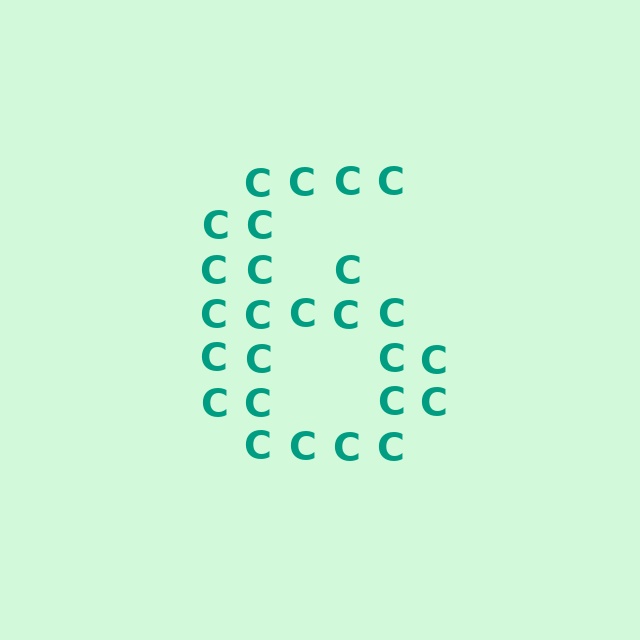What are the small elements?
The small elements are letter C's.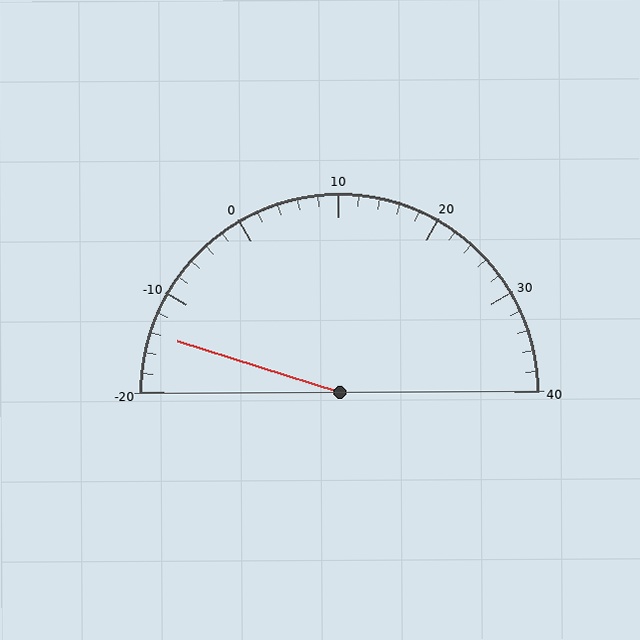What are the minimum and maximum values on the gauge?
The gauge ranges from -20 to 40.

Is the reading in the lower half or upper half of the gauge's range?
The reading is in the lower half of the range (-20 to 40).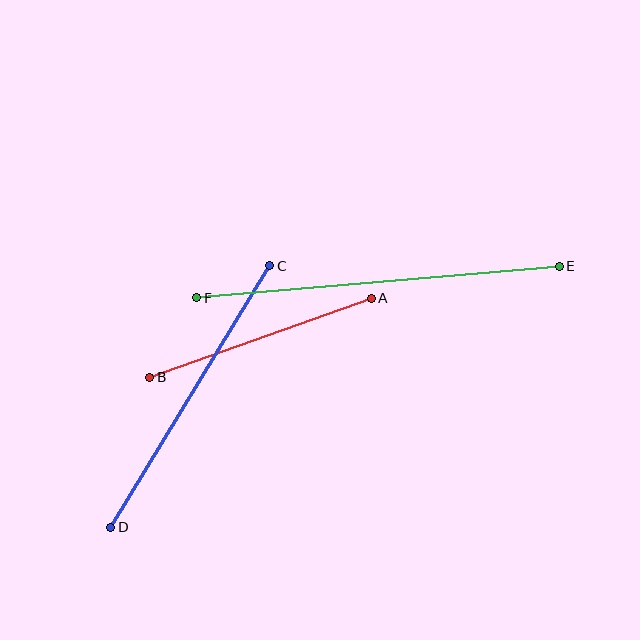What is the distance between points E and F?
The distance is approximately 364 pixels.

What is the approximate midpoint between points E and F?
The midpoint is at approximately (378, 282) pixels.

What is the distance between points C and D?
The distance is approximately 307 pixels.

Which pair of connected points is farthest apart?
Points E and F are farthest apart.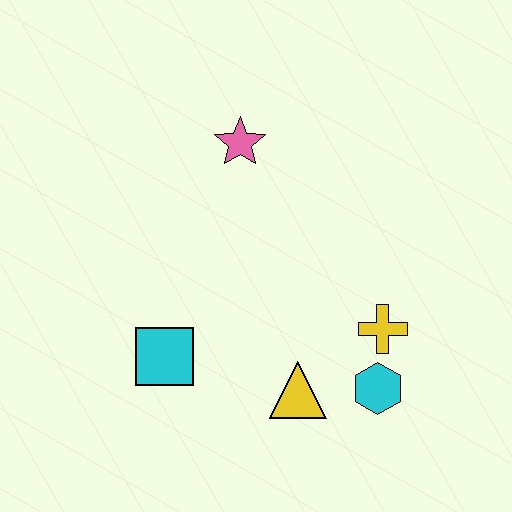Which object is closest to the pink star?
The cyan square is closest to the pink star.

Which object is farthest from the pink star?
The cyan hexagon is farthest from the pink star.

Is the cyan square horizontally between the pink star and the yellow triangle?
No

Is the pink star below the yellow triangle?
No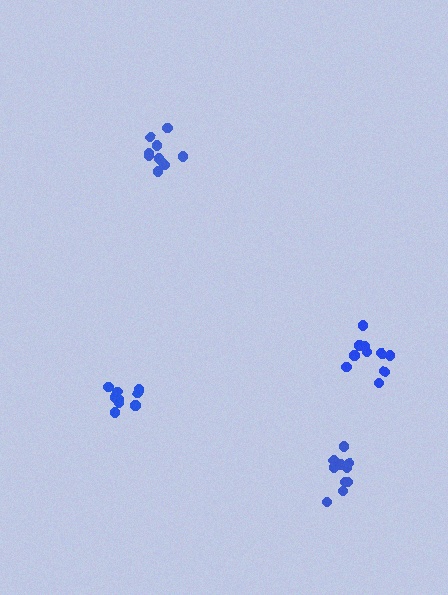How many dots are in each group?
Group 1: 11 dots, Group 2: 11 dots, Group 3: 10 dots, Group 4: 10 dots (42 total).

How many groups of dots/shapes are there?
There are 4 groups.